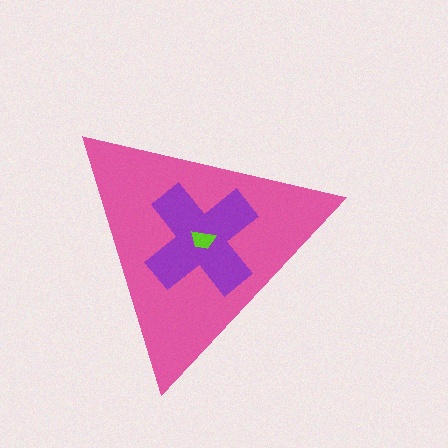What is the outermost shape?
The pink triangle.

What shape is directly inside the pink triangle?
The purple cross.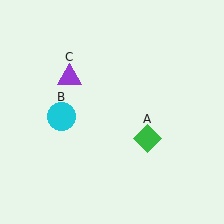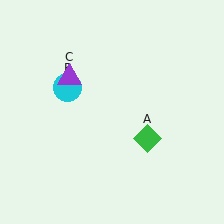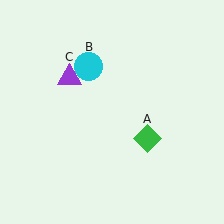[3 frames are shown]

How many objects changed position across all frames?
1 object changed position: cyan circle (object B).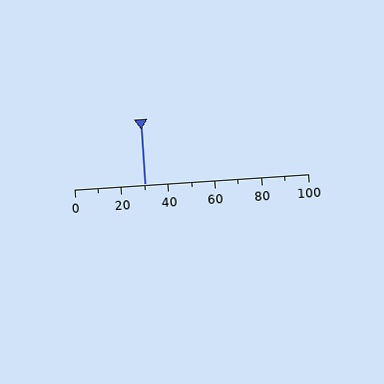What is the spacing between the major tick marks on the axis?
The major ticks are spaced 20 apart.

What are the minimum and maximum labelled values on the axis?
The axis runs from 0 to 100.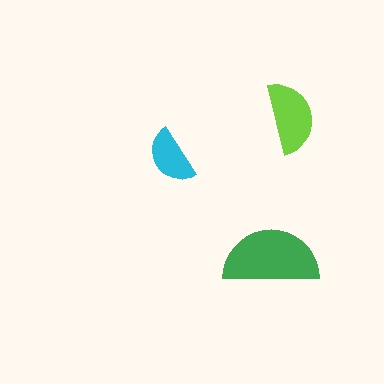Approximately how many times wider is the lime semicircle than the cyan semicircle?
About 1.5 times wider.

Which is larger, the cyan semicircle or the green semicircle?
The green one.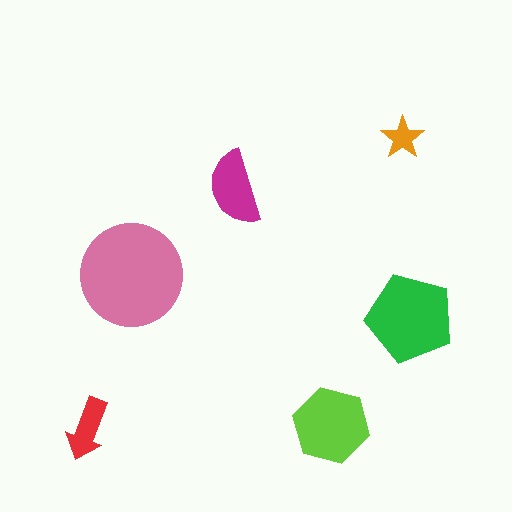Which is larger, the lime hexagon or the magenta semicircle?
The lime hexagon.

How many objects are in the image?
There are 6 objects in the image.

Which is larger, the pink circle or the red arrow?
The pink circle.